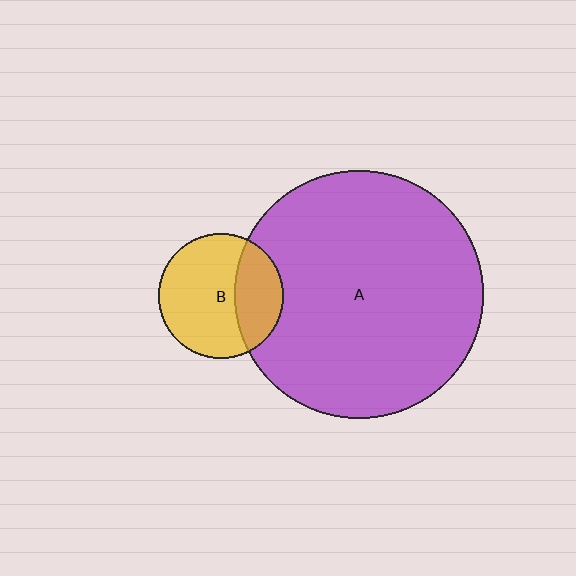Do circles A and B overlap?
Yes.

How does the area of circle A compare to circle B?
Approximately 3.9 times.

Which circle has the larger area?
Circle A (purple).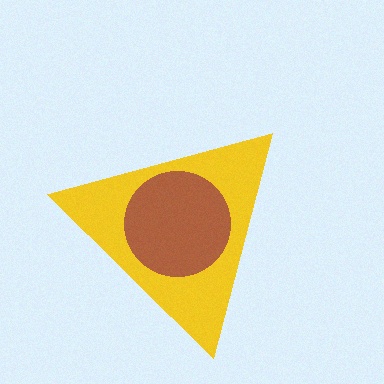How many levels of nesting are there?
2.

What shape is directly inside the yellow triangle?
The brown circle.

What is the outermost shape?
The yellow triangle.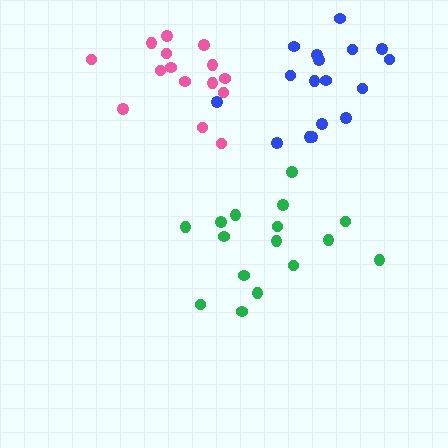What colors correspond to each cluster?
The clusters are colored: green, blue, pink.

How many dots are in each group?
Group 1: 16 dots, Group 2: 17 dots, Group 3: 15 dots (48 total).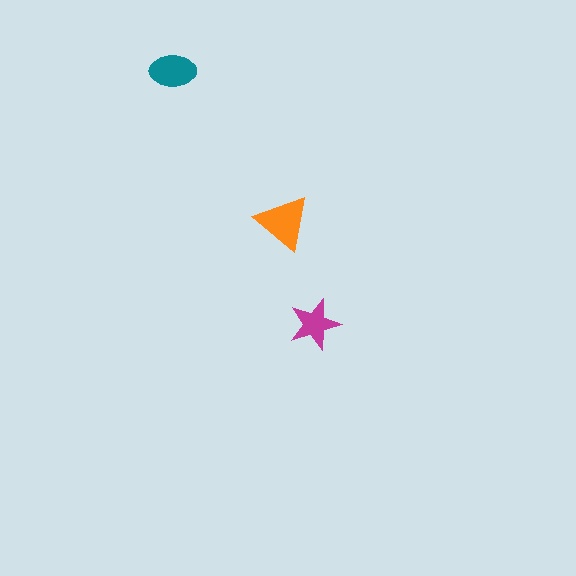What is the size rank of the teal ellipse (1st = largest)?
2nd.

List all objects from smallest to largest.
The magenta star, the teal ellipse, the orange triangle.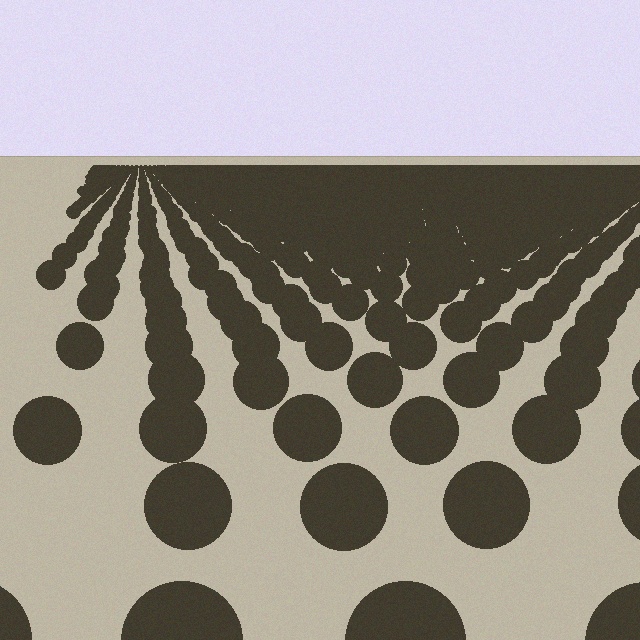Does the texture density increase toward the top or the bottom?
Density increases toward the top.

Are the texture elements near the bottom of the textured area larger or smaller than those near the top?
Larger. Near the bottom, elements are closer to the viewer and appear at a bigger on-screen size.